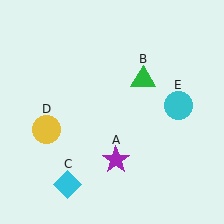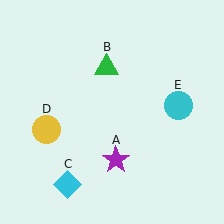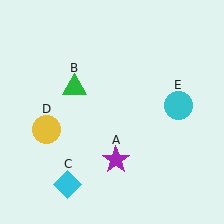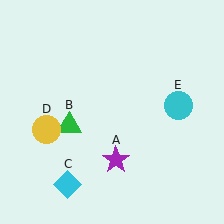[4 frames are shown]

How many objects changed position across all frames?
1 object changed position: green triangle (object B).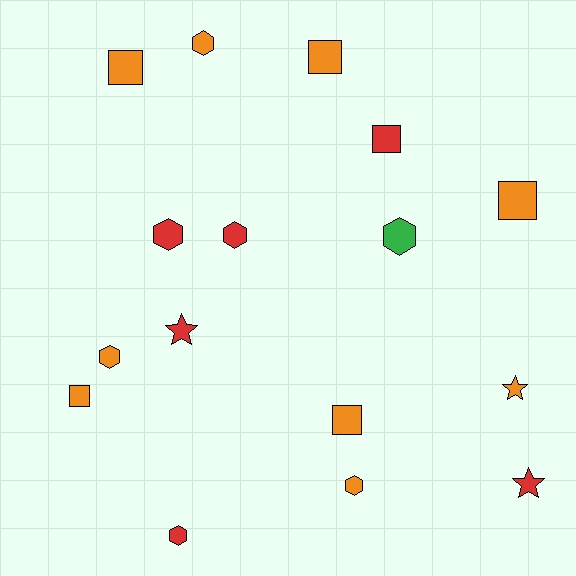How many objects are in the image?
There are 16 objects.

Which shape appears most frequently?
Hexagon, with 7 objects.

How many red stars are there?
There are 2 red stars.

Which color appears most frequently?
Orange, with 9 objects.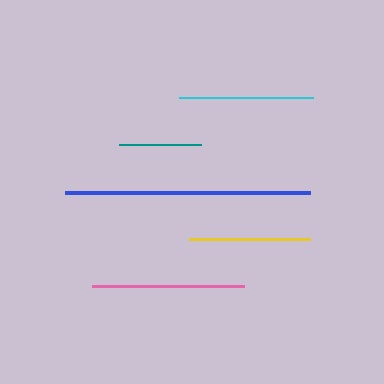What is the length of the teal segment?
The teal segment is approximately 82 pixels long.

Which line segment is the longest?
The blue line is the longest at approximately 245 pixels.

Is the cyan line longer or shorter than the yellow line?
The cyan line is longer than the yellow line.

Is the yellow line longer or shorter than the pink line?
The pink line is longer than the yellow line.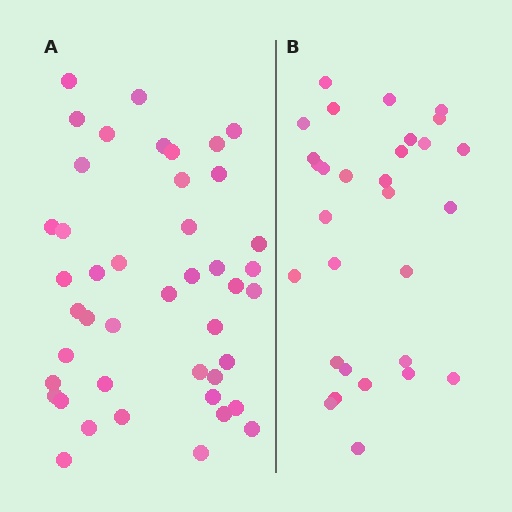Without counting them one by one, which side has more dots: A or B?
Region A (the left region) has more dots.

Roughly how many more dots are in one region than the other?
Region A has approximately 15 more dots than region B.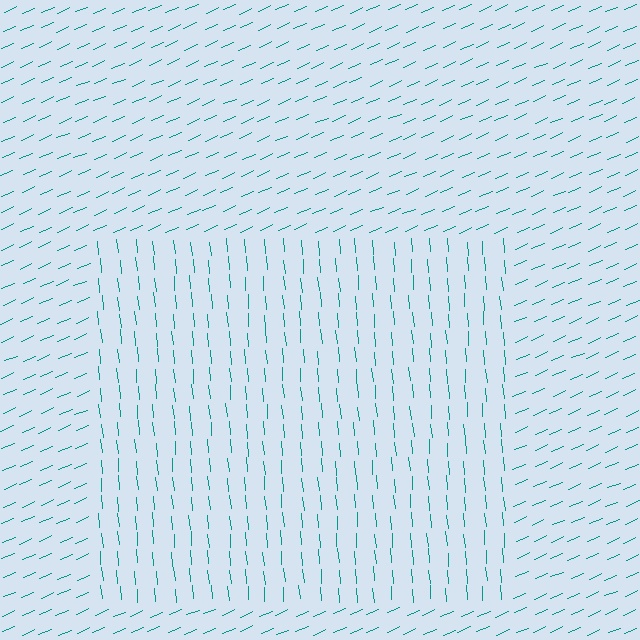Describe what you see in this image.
The image is filled with small teal line segments. A rectangle region in the image has lines oriented differently from the surrounding lines, creating a visible texture boundary.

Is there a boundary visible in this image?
Yes, there is a texture boundary formed by a change in line orientation.